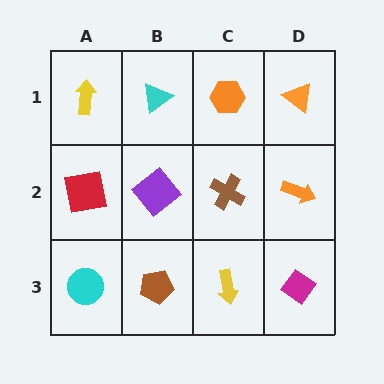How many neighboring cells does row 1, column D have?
2.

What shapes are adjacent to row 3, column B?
A purple diamond (row 2, column B), a cyan circle (row 3, column A), a yellow arrow (row 3, column C).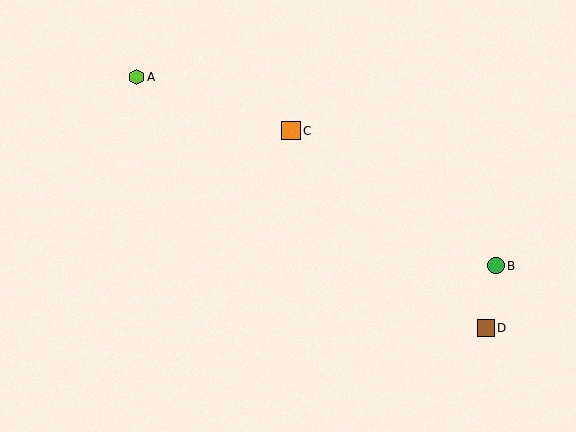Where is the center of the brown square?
The center of the brown square is at (486, 328).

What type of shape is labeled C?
Shape C is an orange square.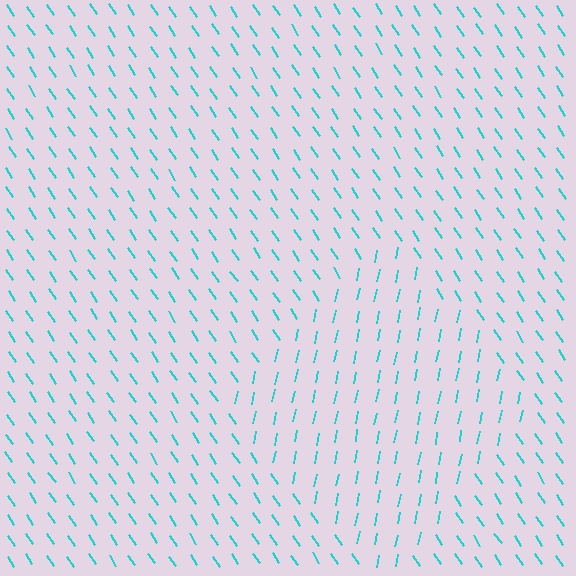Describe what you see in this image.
The image is filled with small cyan line segments. A diamond region in the image has lines oriented differently from the surrounding lines, creating a visible texture boundary.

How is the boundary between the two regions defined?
The boundary is defined purely by a change in line orientation (approximately 45 degrees difference). All lines are the same color and thickness.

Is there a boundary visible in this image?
Yes, there is a texture boundary formed by a change in line orientation.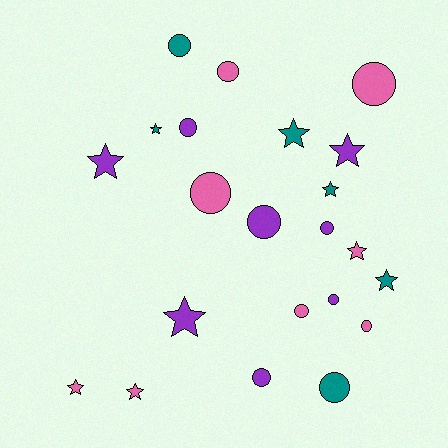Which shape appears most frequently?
Circle, with 12 objects.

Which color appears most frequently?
Pink, with 8 objects.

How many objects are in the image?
There are 22 objects.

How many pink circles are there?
There are 5 pink circles.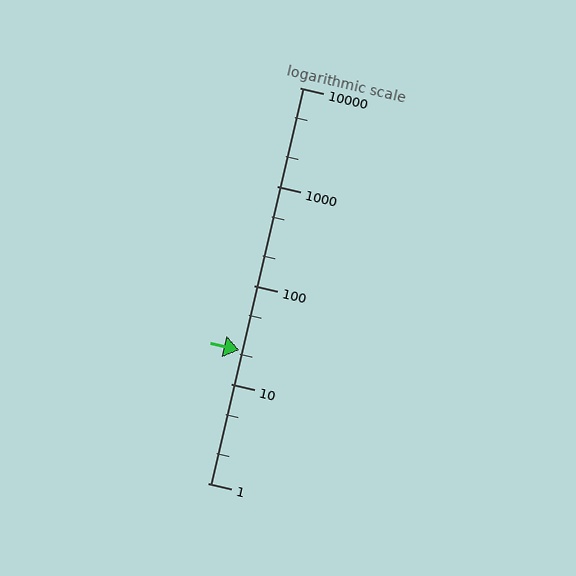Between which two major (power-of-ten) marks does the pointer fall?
The pointer is between 10 and 100.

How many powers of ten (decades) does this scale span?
The scale spans 4 decades, from 1 to 10000.